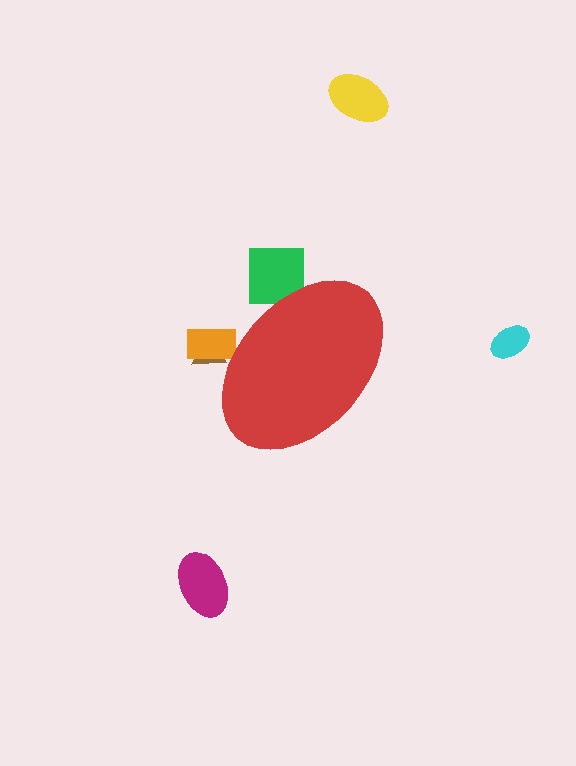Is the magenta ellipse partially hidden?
No, the magenta ellipse is fully visible.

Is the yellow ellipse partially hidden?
No, the yellow ellipse is fully visible.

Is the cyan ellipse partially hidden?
No, the cyan ellipse is fully visible.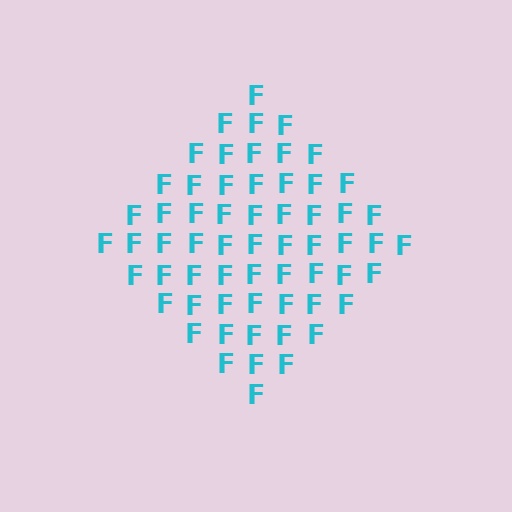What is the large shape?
The large shape is a diamond.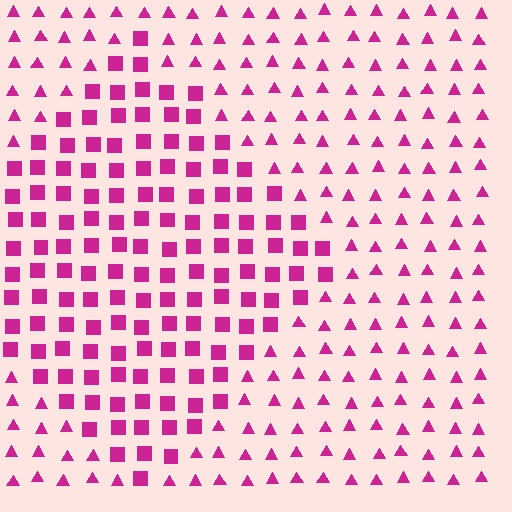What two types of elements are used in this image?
The image uses squares inside the diamond region and triangles outside it.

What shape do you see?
I see a diamond.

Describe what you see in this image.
The image is filled with small magenta elements arranged in a uniform grid. A diamond-shaped region contains squares, while the surrounding area contains triangles. The boundary is defined purely by the change in element shape.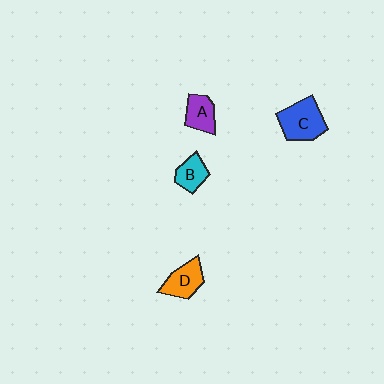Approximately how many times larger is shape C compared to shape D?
Approximately 1.4 times.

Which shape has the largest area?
Shape C (blue).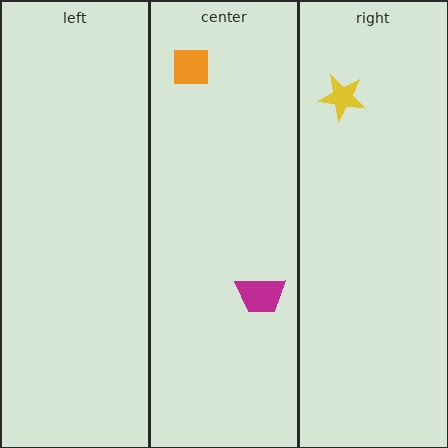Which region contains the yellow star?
The right region.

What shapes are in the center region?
The orange square, the magenta trapezoid.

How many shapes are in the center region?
2.